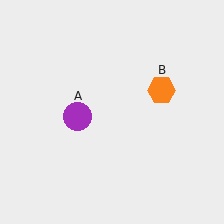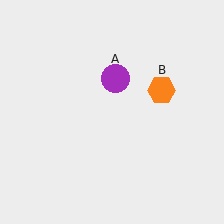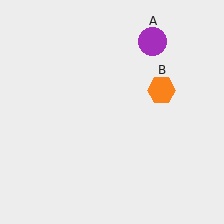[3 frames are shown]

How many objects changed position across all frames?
1 object changed position: purple circle (object A).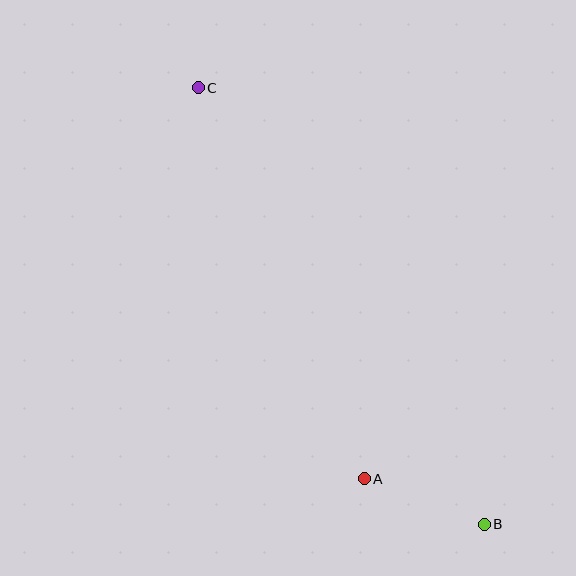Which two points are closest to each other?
Points A and B are closest to each other.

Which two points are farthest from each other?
Points B and C are farthest from each other.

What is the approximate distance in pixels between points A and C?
The distance between A and C is approximately 425 pixels.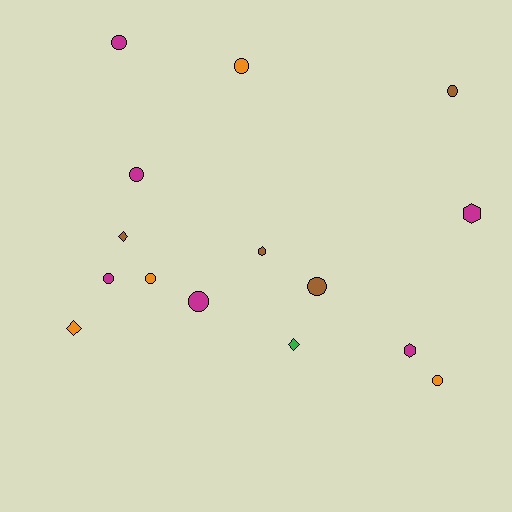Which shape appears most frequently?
Circle, with 9 objects.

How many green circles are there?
There are no green circles.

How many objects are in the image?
There are 15 objects.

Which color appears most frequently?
Magenta, with 6 objects.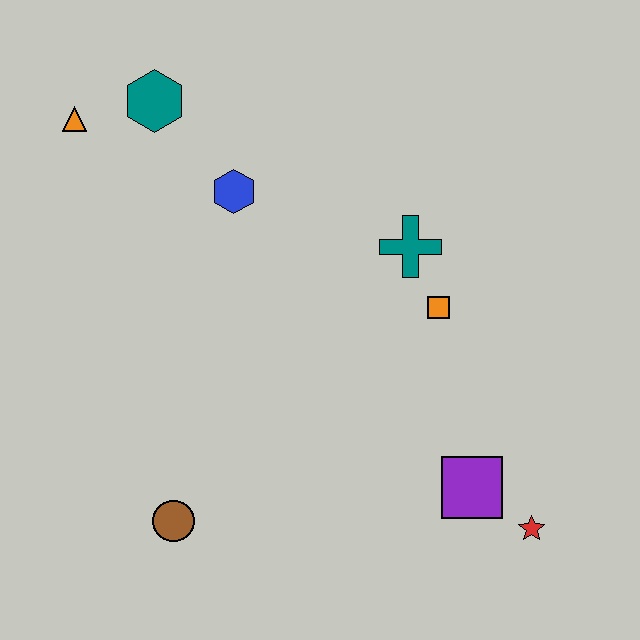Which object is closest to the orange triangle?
The teal hexagon is closest to the orange triangle.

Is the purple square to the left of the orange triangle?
No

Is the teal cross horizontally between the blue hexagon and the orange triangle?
No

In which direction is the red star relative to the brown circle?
The red star is to the right of the brown circle.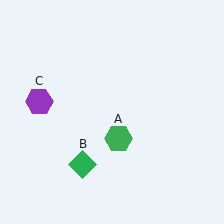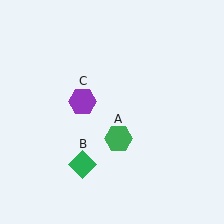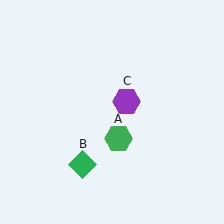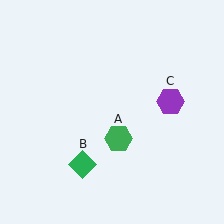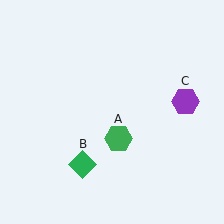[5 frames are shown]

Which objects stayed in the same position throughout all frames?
Green hexagon (object A) and green diamond (object B) remained stationary.